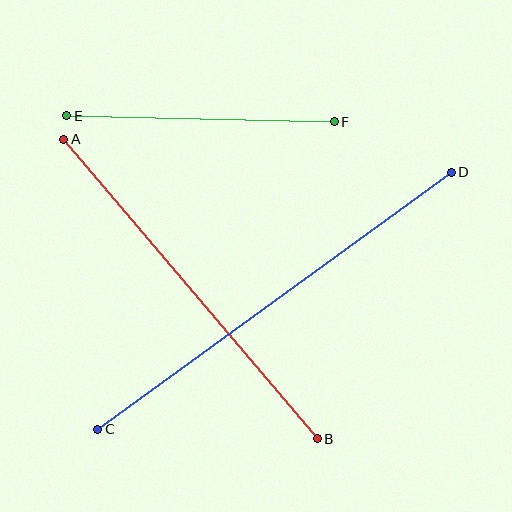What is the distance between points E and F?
The distance is approximately 267 pixels.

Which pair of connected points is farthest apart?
Points C and D are farthest apart.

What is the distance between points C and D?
The distance is approximately 437 pixels.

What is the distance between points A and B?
The distance is approximately 393 pixels.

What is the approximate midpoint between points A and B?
The midpoint is at approximately (190, 289) pixels.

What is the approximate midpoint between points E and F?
The midpoint is at approximately (200, 119) pixels.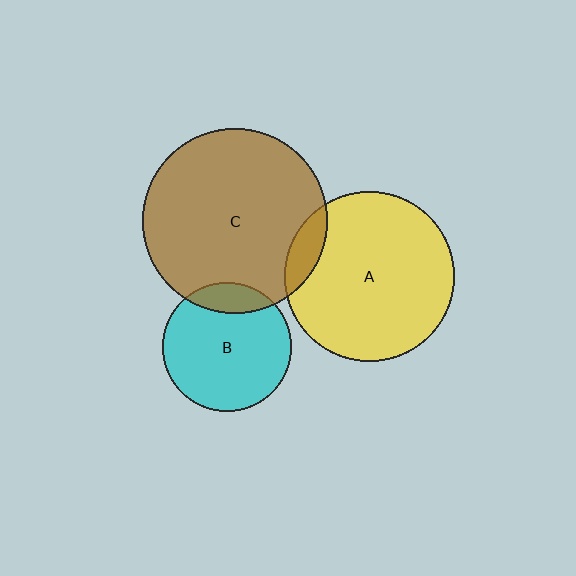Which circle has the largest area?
Circle C (brown).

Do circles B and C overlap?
Yes.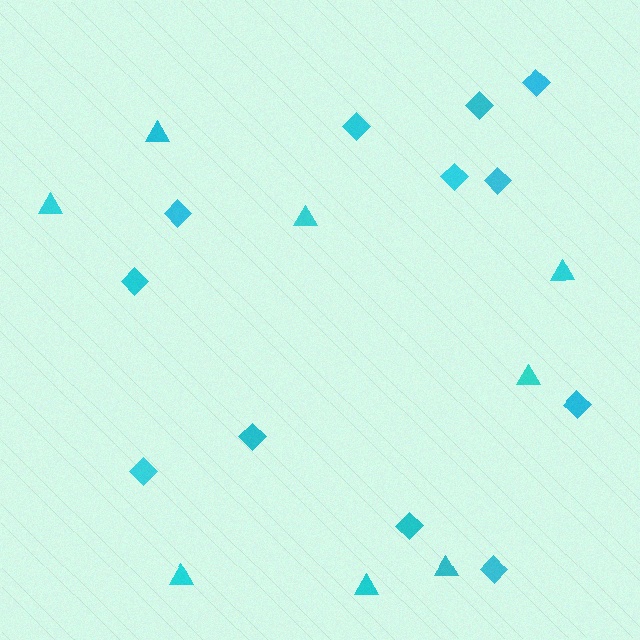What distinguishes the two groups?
There are 2 groups: one group of diamonds (12) and one group of triangles (8).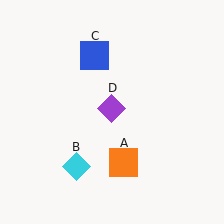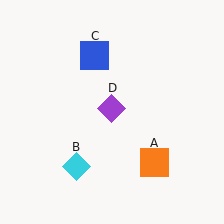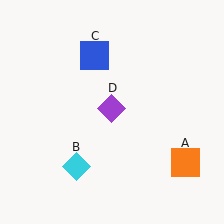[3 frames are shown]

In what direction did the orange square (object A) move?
The orange square (object A) moved right.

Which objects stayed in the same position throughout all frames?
Cyan diamond (object B) and blue square (object C) and purple diamond (object D) remained stationary.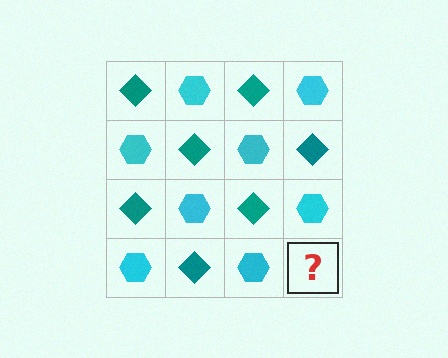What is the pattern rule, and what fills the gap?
The rule is that it alternates teal diamond and cyan hexagon in a checkerboard pattern. The gap should be filled with a teal diamond.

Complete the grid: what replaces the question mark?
The question mark should be replaced with a teal diamond.